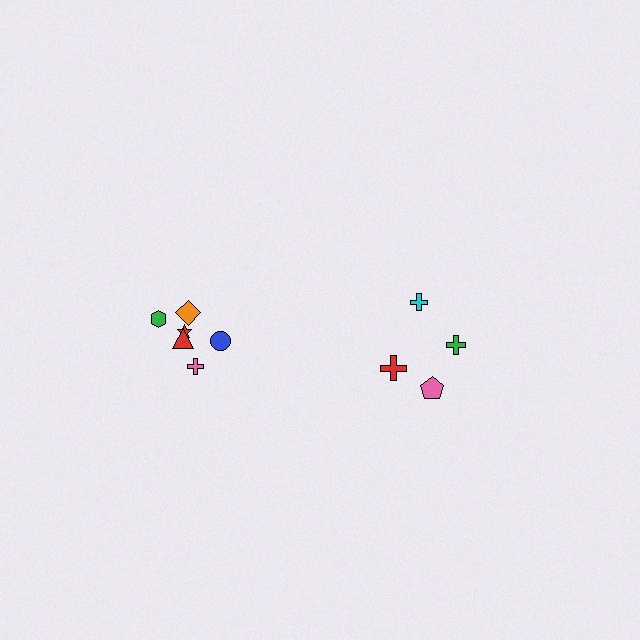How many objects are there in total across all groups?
There are 10 objects.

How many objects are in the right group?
There are 4 objects.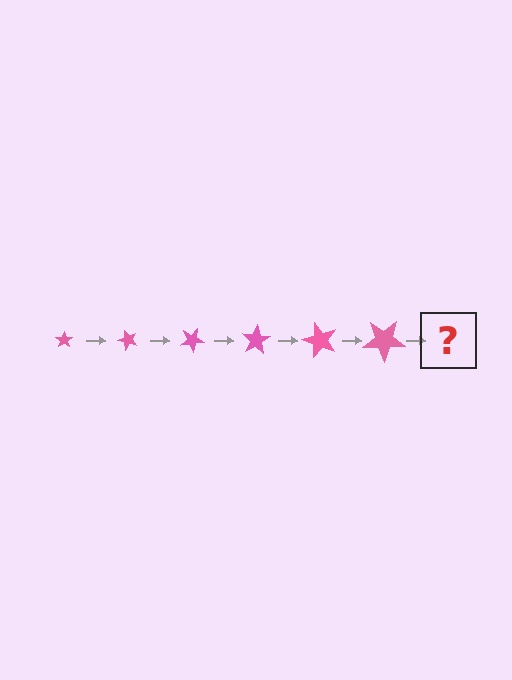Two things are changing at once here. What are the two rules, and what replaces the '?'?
The two rules are that the star grows larger each step and it rotates 50 degrees each step. The '?' should be a star, larger than the previous one and rotated 300 degrees from the start.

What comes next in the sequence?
The next element should be a star, larger than the previous one and rotated 300 degrees from the start.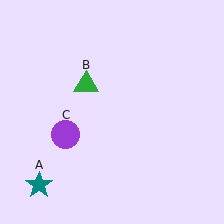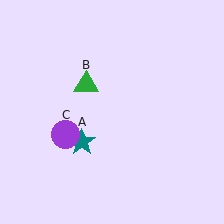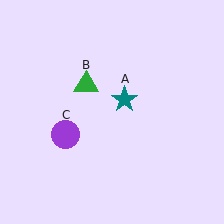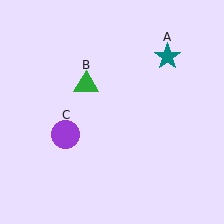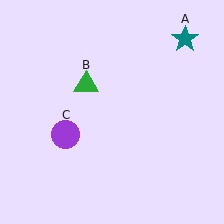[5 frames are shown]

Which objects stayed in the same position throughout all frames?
Green triangle (object B) and purple circle (object C) remained stationary.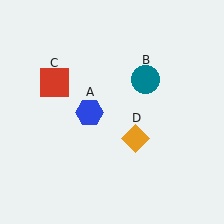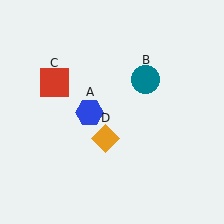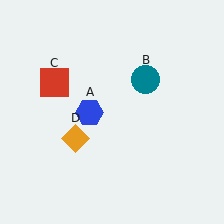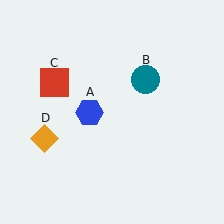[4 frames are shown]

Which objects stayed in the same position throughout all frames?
Blue hexagon (object A) and teal circle (object B) and red square (object C) remained stationary.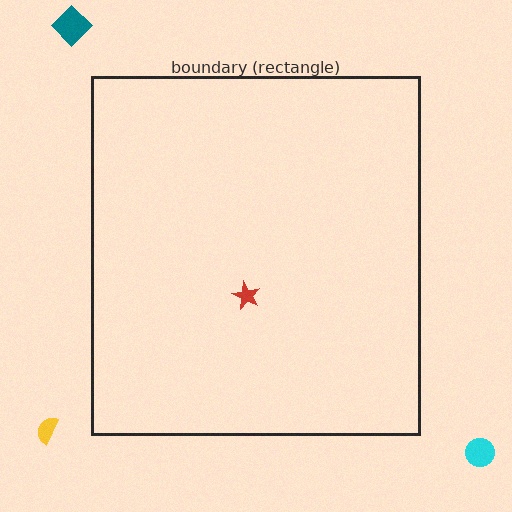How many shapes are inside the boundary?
1 inside, 3 outside.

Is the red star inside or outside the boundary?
Inside.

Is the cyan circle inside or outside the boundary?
Outside.